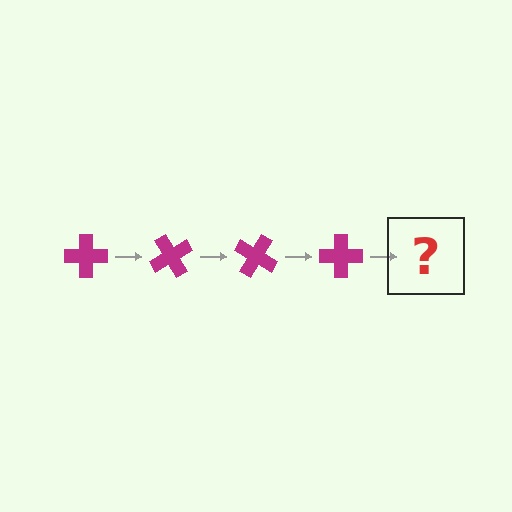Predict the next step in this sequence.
The next step is a magenta cross rotated 240 degrees.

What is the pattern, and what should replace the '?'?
The pattern is that the cross rotates 60 degrees each step. The '?' should be a magenta cross rotated 240 degrees.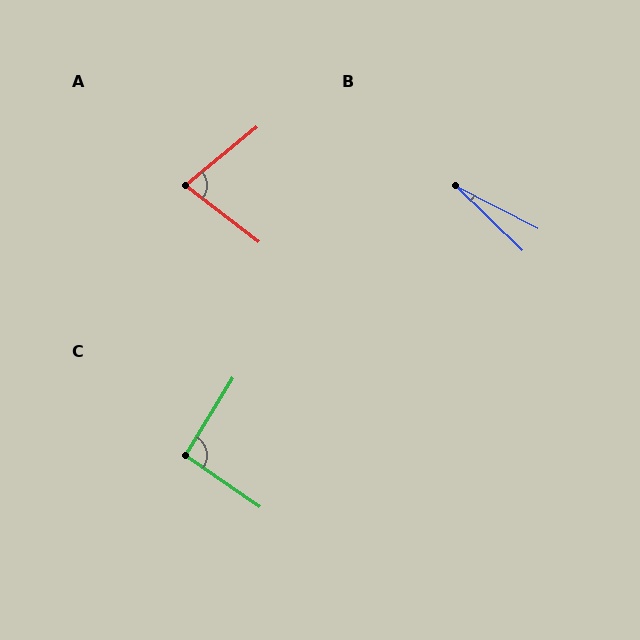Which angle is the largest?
C, at approximately 93 degrees.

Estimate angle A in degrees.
Approximately 77 degrees.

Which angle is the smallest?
B, at approximately 17 degrees.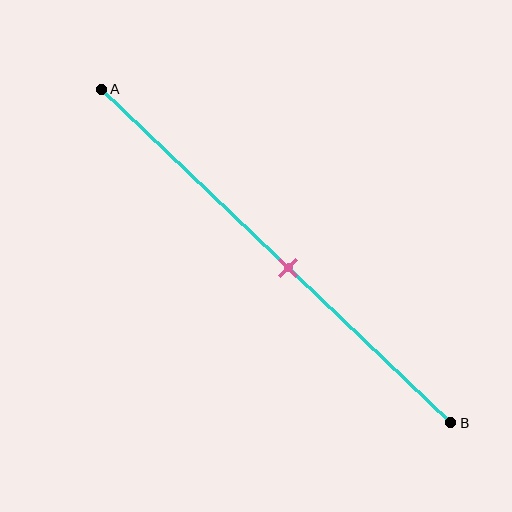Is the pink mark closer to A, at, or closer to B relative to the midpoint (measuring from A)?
The pink mark is closer to point B than the midpoint of segment AB.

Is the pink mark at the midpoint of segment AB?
No, the mark is at about 55% from A, not at the 50% midpoint.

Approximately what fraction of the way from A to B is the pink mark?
The pink mark is approximately 55% of the way from A to B.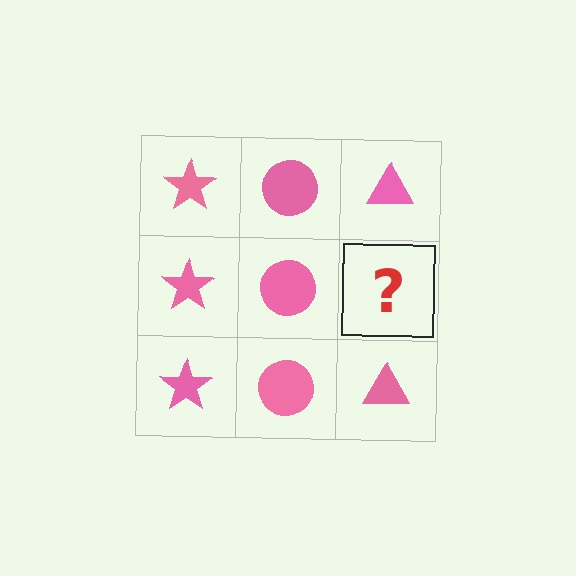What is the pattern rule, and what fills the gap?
The rule is that each column has a consistent shape. The gap should be filled with a pink triangle.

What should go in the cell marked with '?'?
The missing cell should contain a pink triangle.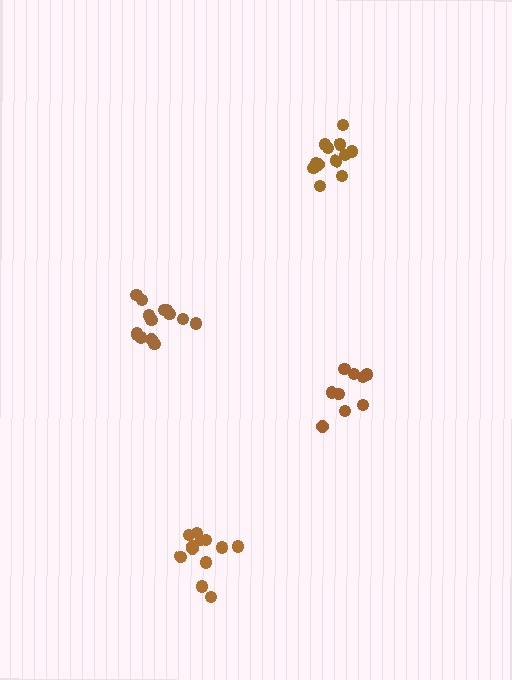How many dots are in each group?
Group 1: 14 dots, Group 2: 13 dots, Group 3: 12 dots, Group 4: 9 dots (48 total).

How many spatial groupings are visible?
There are 4 spatial groupings.